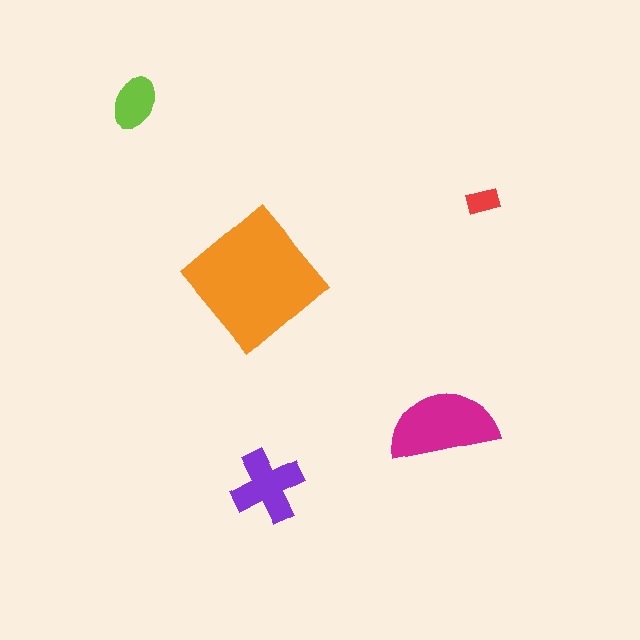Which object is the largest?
The orange diamond.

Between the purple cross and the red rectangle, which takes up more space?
The purple cross.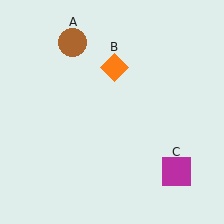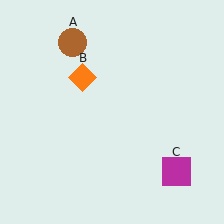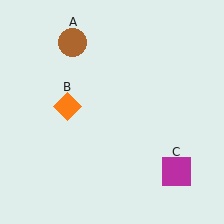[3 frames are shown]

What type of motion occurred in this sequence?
The orange diamond (object B) rotated counterclockwise around the center of the scene.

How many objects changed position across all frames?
1 object changed position: orange diamond (object B).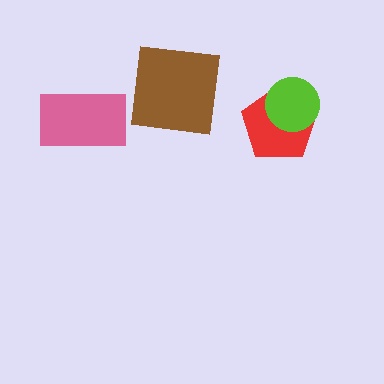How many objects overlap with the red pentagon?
1 object overlaps with the red pentagon.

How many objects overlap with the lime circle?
1 object overlaps with the lime circle.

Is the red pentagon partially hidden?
Yes, it is partially covered by another shape.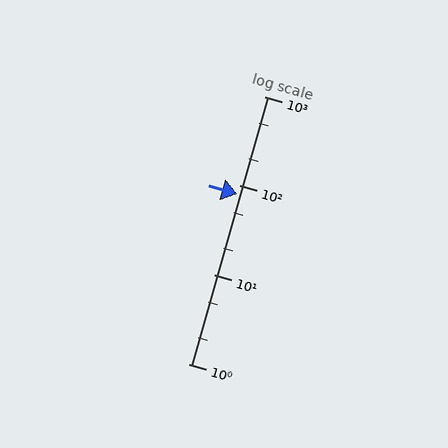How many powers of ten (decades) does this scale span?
The scale spans 3 decades, from 1 to 1000.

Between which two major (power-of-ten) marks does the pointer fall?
The pointer is between 10 and 100.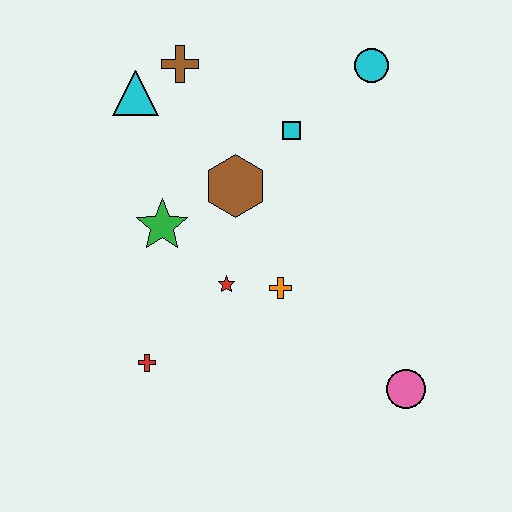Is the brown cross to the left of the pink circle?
Yes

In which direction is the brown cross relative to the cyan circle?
The brown cross is to the left of the cyan circle.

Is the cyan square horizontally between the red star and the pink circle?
Yes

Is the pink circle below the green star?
Yes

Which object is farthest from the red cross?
The cyan circle is farthest from the red cross.